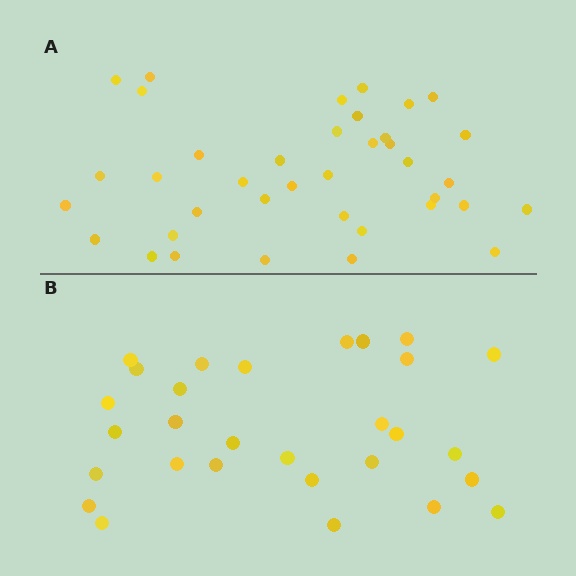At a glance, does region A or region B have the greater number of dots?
Region A (the top region) has more dots.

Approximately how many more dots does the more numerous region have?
Region A has roughly 8 or so more dots than region B.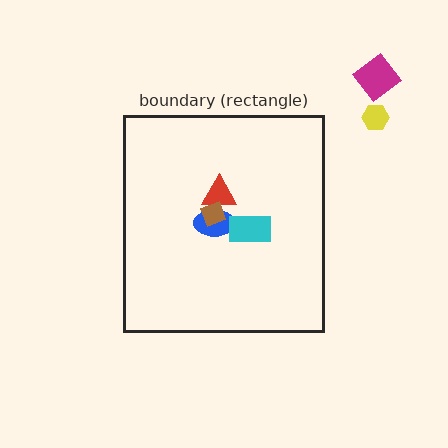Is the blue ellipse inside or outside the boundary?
Inside.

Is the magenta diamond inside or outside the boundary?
Outside.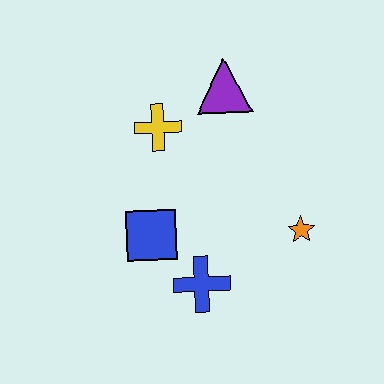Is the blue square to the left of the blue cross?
Yes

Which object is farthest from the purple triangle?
The blue cross is farthest from the purple triangle.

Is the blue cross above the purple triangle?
No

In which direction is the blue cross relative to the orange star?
The blue cross is to the left of the orange star.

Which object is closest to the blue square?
The blue cross is closest to the blue square.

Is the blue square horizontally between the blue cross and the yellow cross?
No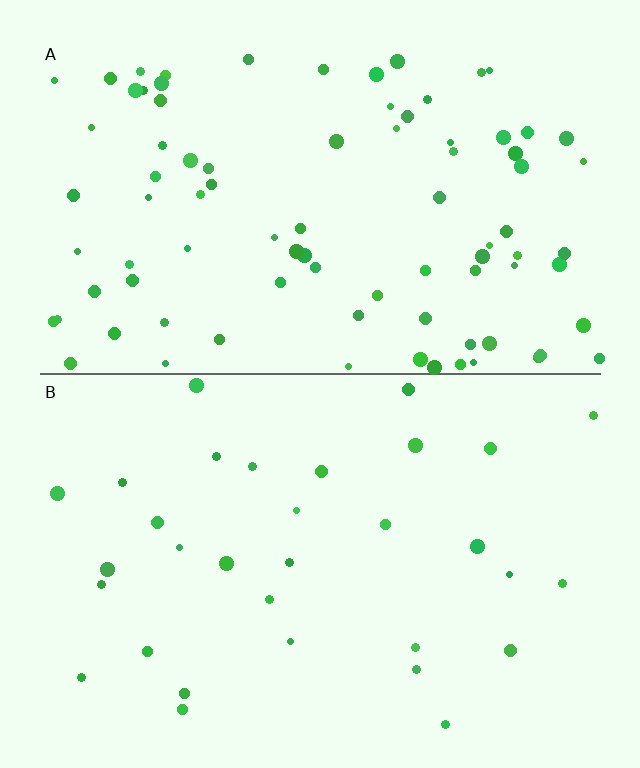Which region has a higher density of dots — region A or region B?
A (the top).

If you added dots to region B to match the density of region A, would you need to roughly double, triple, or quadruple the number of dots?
Approximately triple.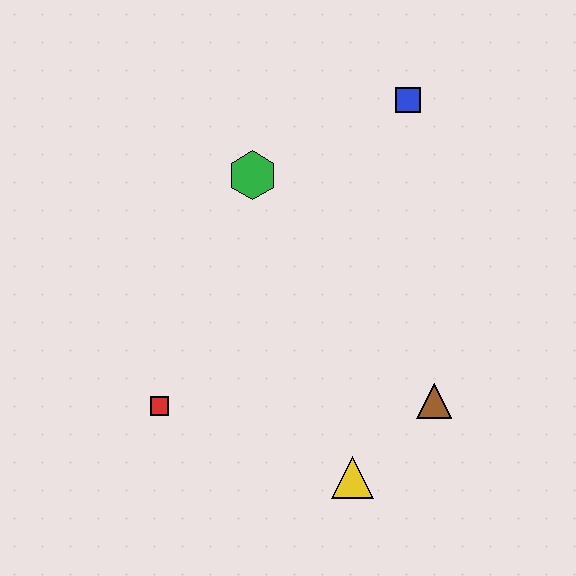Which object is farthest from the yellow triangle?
The blue square is farthest from the yellow triangle.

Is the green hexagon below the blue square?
Yes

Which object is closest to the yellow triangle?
The brown triangle is closest to the yellow triangle.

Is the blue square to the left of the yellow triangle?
No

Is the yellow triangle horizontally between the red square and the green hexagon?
No